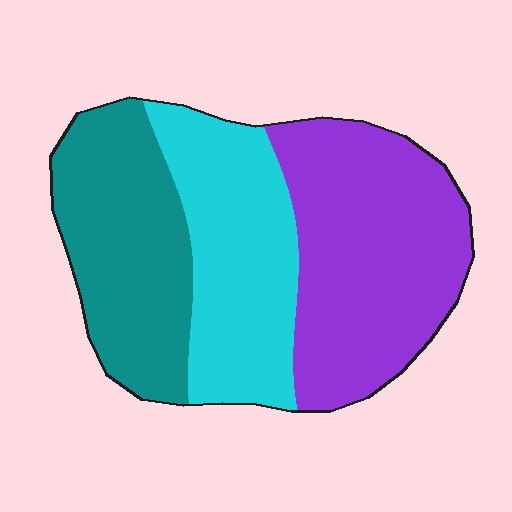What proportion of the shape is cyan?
Cyan covers roughly 30% of the shape.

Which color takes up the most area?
Purple, at roughly 40%.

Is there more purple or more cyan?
Purple.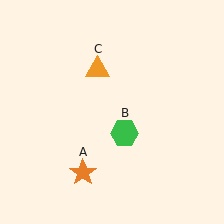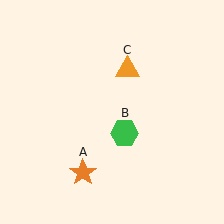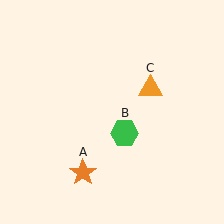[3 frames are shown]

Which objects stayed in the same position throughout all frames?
Orange star (object A) and green hexagon (object B) remained stationary.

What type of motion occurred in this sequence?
The orange triangle (object C) rotated clockwise around the center of the scene.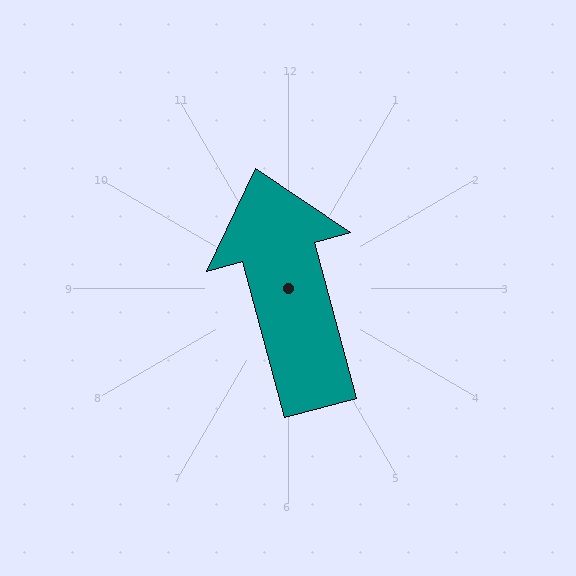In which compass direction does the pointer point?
North.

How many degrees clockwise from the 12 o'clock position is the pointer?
Approximately 345 degrees.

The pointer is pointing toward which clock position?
Roughly 11 o'clock.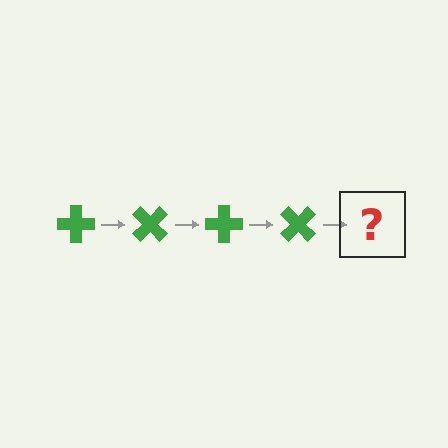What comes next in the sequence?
The next element should be a green cross rotated 180 degrees.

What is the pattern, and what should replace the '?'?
The pattern is that the cross rotates 45 degrees each step. The '?' should be a green cross rotated 180 degrees.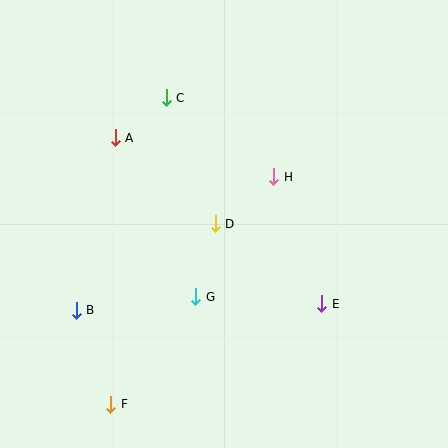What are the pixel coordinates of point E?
Point E is at (322, 304).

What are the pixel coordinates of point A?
Point A is at (115, 138).